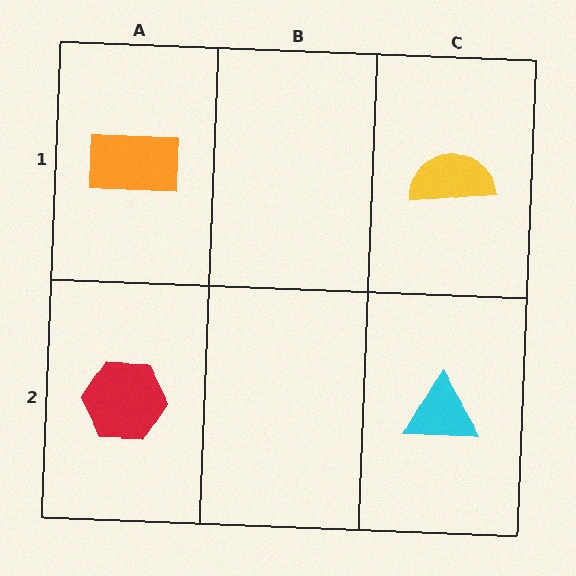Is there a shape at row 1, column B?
No, that cell is empty.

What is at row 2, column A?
A red hexagon.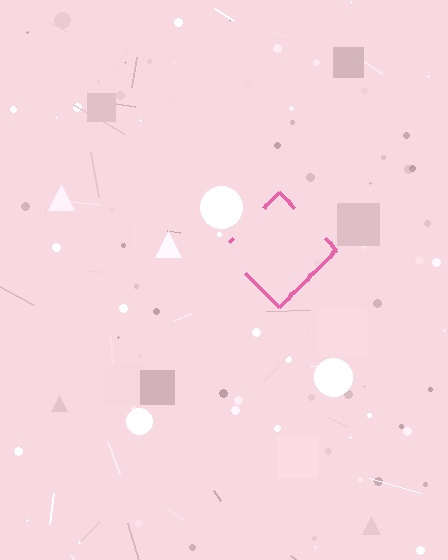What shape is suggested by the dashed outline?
The dashed outline suggests a diamond.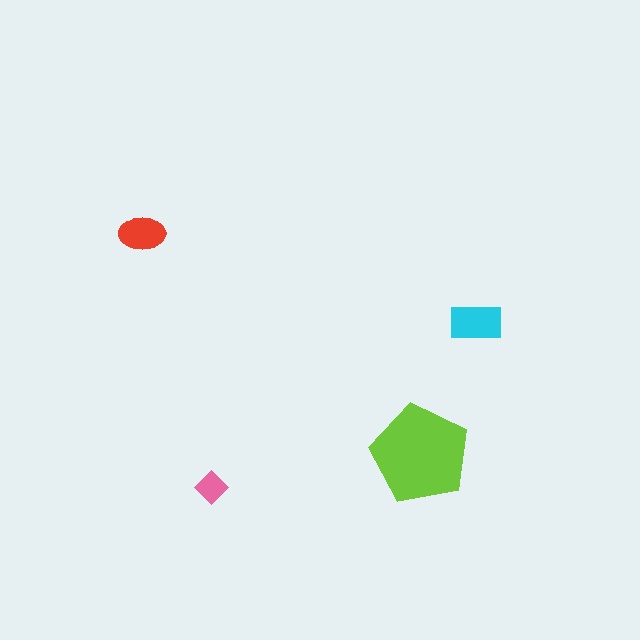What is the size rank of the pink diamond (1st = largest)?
4th.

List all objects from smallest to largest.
The pink diamond, the red ellipse, the cyan rectangle, the lime pentagon.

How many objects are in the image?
There are 4 objects in the image.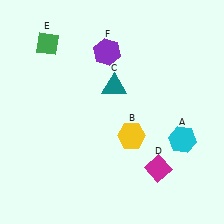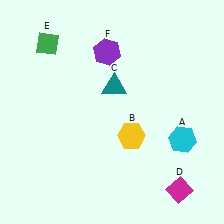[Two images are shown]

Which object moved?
The magenta diamond (D) moved right.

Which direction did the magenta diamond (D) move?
The magenta diamond (D) moved right.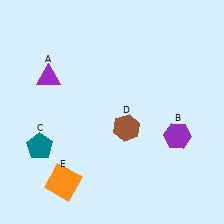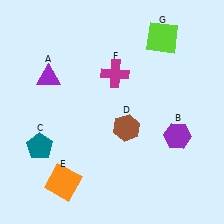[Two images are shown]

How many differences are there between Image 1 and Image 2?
There are 2 differences between the two images.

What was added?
A magenta cross (F), a lime square (G) were added in Image 2.